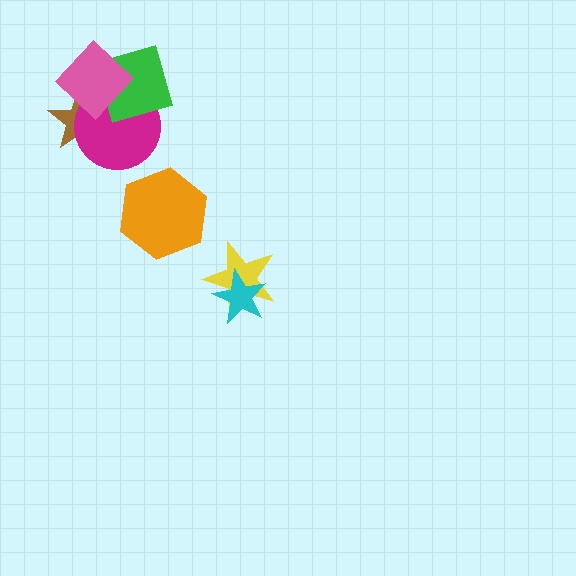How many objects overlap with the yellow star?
1 object overlaps with the yellow star.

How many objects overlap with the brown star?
3 objects overlap with the brown star.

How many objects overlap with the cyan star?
1 object overlaps with the cyan star.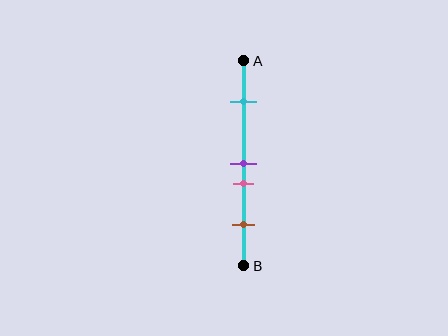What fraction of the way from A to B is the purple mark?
The purple mark is approximately 50% (0.5) of the way from A to B.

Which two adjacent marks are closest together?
The purple and pink marks are the closest adjacent pair.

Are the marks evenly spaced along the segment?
No, the marks are not evenly spaced.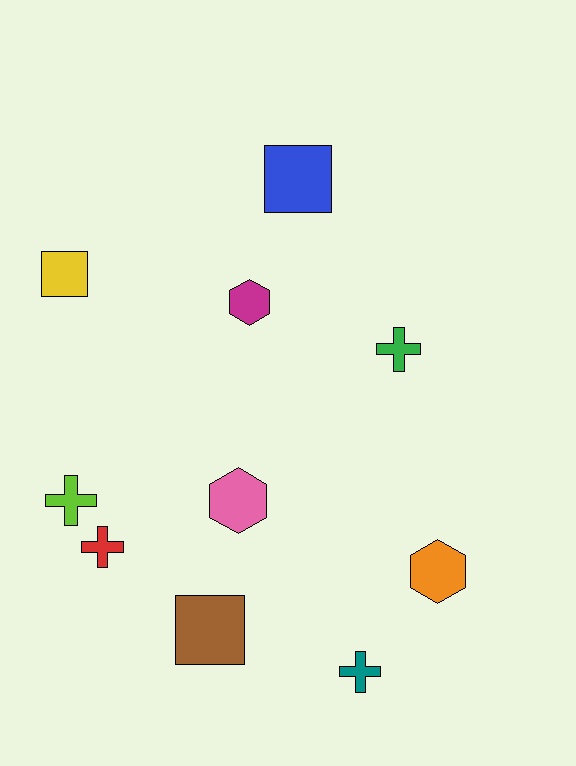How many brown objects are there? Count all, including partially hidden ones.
There is 1 brown object.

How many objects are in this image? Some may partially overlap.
There are 10 objects.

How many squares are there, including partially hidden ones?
There are 3 squares.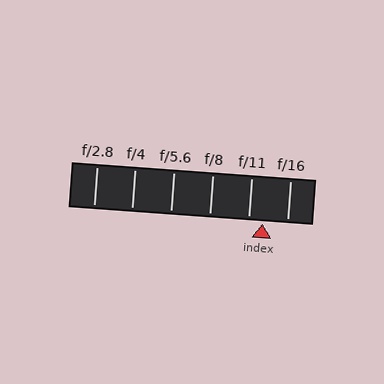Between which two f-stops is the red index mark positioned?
The index mark is between f/11 and f/16.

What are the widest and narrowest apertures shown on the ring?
The widest aperture shown is f/2.8 and the narrowest is f/16.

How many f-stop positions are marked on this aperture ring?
There are 6 f-stop positions marked.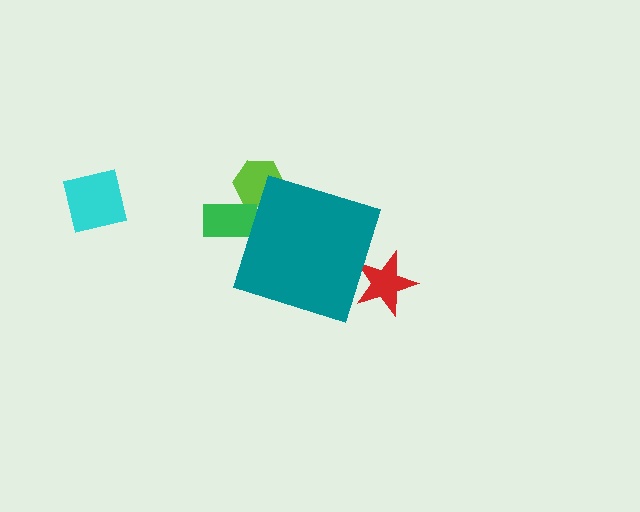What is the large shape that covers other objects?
A teal diamond.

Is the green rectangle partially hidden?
Yes, the green rectangle is partially hidden behind the teal diamond.